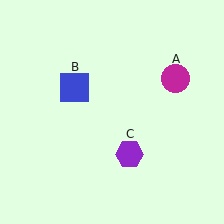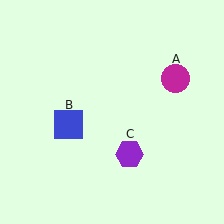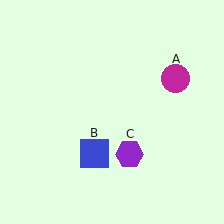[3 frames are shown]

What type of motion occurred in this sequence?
The blue square (object B) rotated counterclockwise around the center of the scene.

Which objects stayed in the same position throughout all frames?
Magenta circle (object A) and purple hexagon (object C) remained stationary.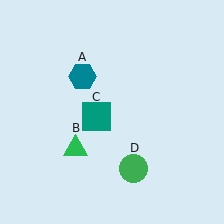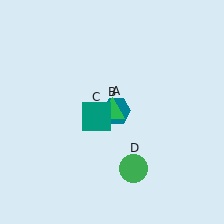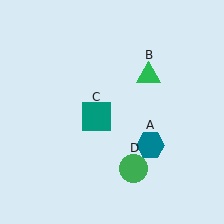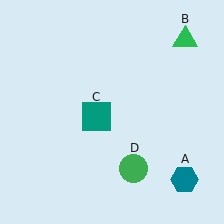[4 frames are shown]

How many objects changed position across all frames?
2 objects changed position: teal hexagon (object A), green triangle (object B).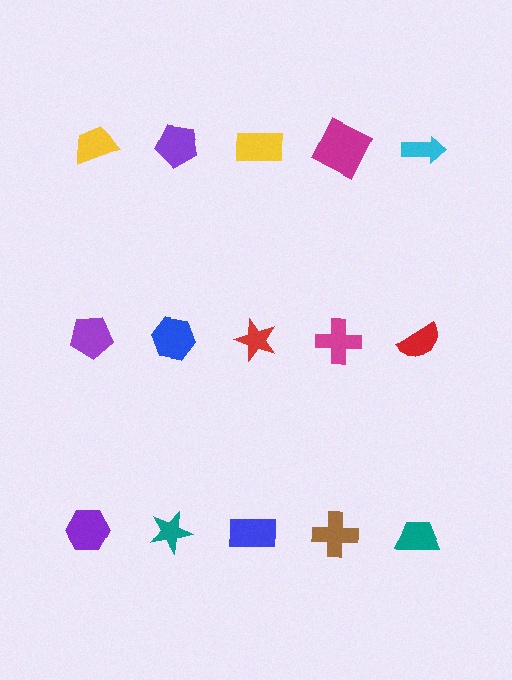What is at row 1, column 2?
A purple pentagon.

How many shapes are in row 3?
5 shapes.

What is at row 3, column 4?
A brown cross.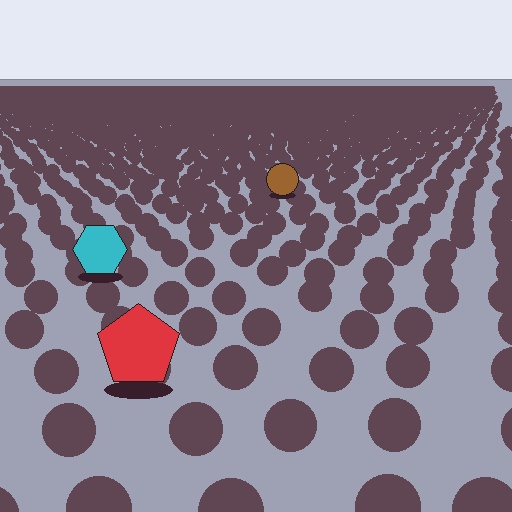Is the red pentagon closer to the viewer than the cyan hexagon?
Yes. The red pentagon is closer — you can tell from the texture gradient: the ground texture is coarser near it.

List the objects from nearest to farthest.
From nearest to farthest: the red pentagon, the cyan hexagon, the brown circle.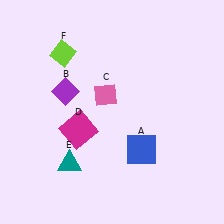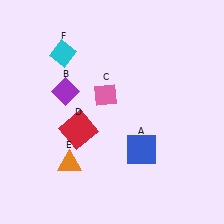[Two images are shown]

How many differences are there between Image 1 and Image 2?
There are 3 differences between the two images.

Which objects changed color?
D changed from magenta to red. E changed from teal to orange. F changed from lime to cyan.